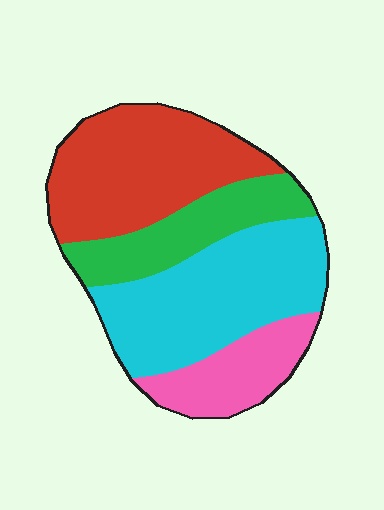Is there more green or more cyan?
Cyan.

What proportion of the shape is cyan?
Cyan takes up about one third (1/3) of the shape.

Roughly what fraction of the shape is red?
Red covers 32% of the shape.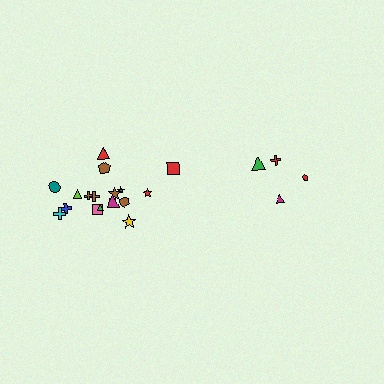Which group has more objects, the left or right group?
The left group.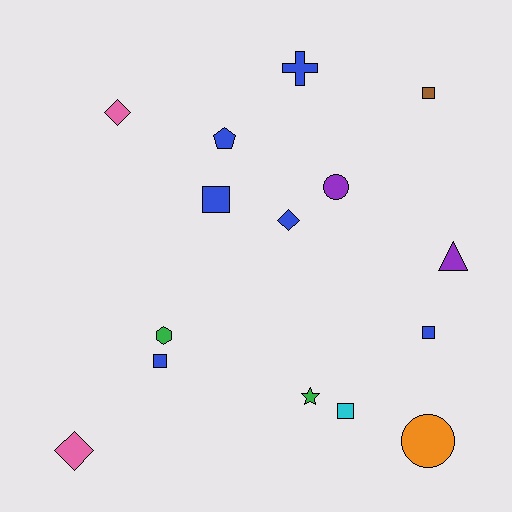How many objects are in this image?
There are 15 objects.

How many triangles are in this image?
There is 1 triangle.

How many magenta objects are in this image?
There are no magenta objects.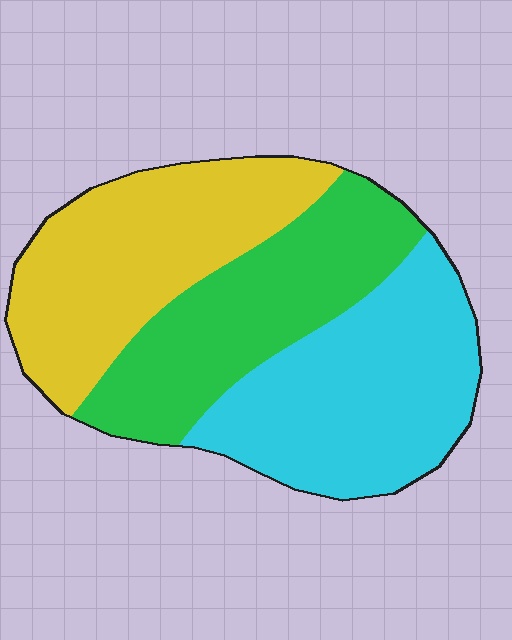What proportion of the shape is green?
Green covers 30% of the shape.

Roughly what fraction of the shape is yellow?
Yellow takes up about one third (1/3) of the shape.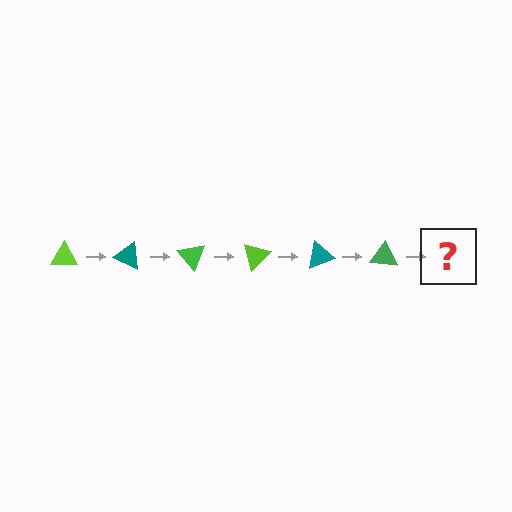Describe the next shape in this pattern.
It should be a lime triangle, rotated 150 degrees from the start.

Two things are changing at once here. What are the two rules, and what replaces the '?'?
The two rules are that it rotates 25 degrees each step and the color cycles through lime, teal, and green. The '?' should be a lime triangle, rotated 150 degrees from the start.